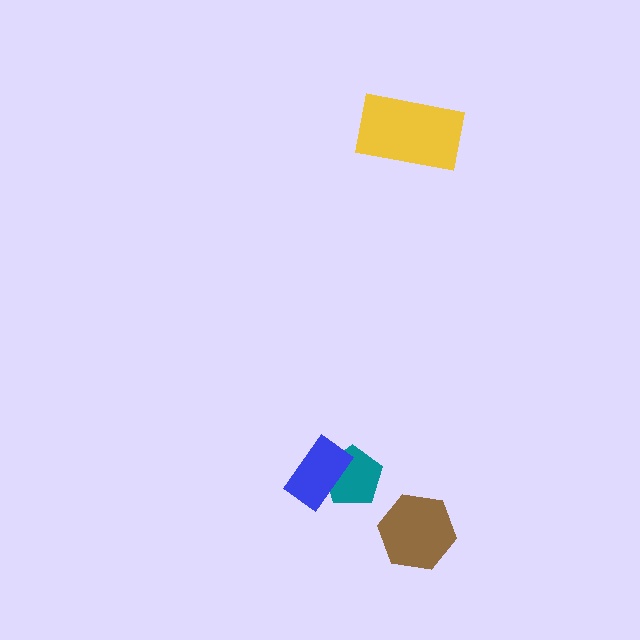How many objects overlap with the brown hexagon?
0 objects overlap with the brown hexagon.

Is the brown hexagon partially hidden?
No, no other shape covers it.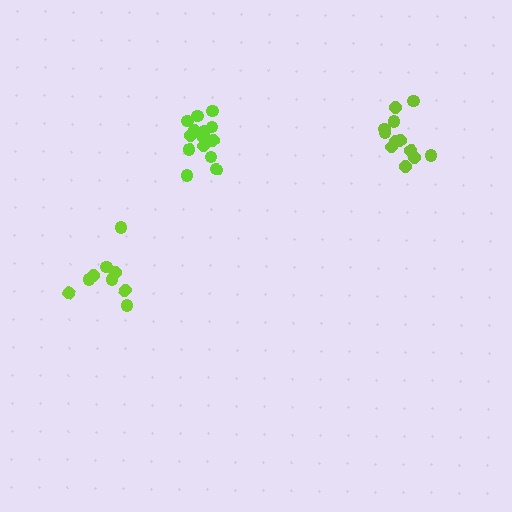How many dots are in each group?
Group 1: 9 dots, Group 2: 12 dots, Group 3: 14 dots (35 total).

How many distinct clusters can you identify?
There are 3 distinct clusters.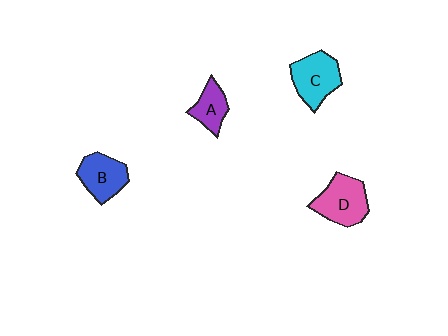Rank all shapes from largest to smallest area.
From largest to smallest: D (pink), C (cyan), B (blue), A (purple).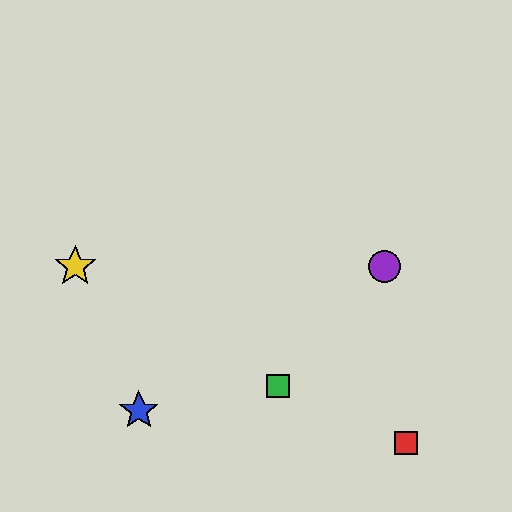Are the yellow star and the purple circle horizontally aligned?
Yes, both are at y≈266.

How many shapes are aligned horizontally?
2 shapes (the yellow star, the purple circle) are aligned horizontally.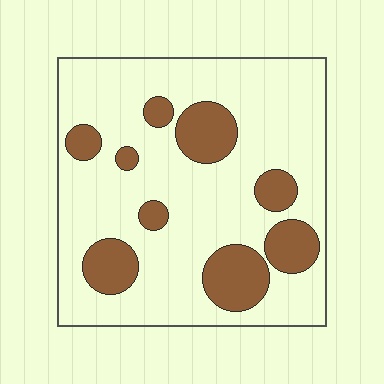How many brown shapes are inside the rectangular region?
9.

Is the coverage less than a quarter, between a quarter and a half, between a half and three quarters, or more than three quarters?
Less than a quarter.